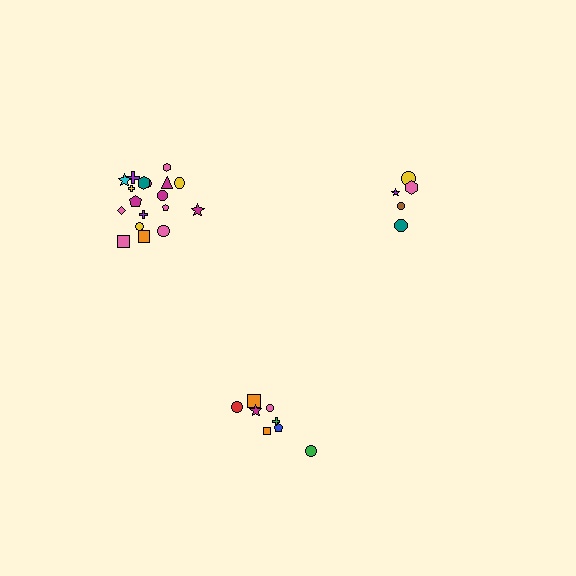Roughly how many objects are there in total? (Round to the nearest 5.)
Roughly 30 objects in total.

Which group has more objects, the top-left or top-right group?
The top-left group.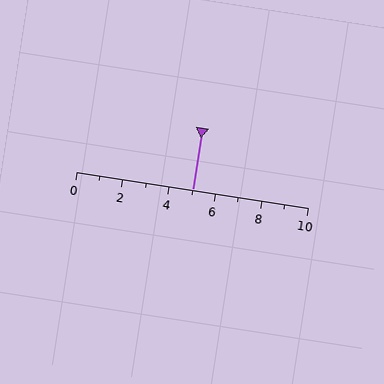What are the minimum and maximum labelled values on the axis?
The axis runs from 0 to 10.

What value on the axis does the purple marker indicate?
The marker indicates approximately 5.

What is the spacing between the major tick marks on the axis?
The major ticks are spaced 2 apart.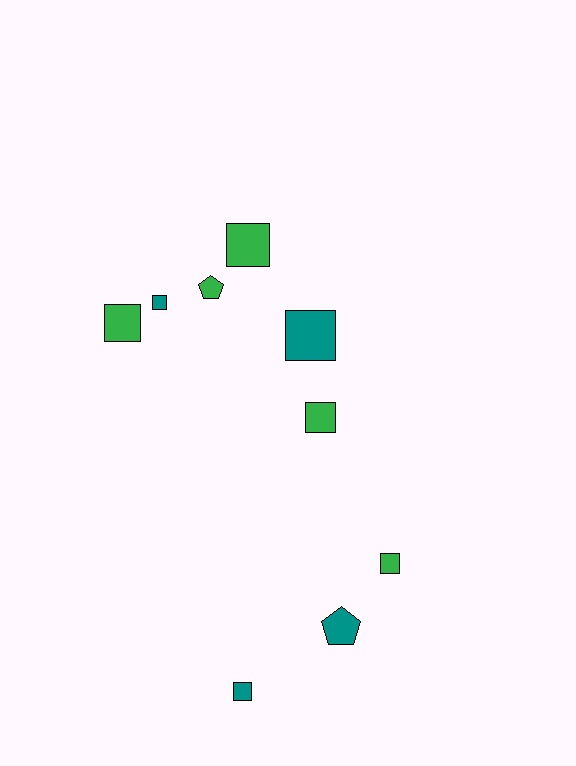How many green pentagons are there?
There is 1 green pentagon.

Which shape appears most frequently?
Square, with 7 objects.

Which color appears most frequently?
Green, with 5 objects.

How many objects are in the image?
There are 9 objects.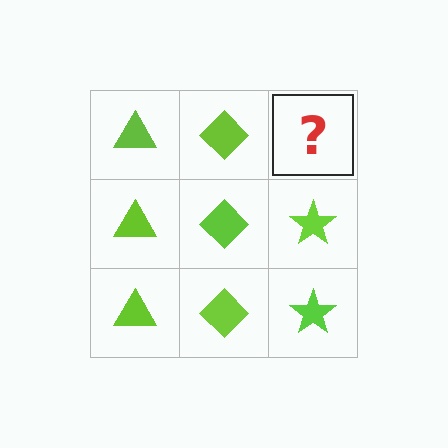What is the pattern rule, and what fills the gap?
The rule is that each column has a consistent shape. The gap should be filled with a lime star.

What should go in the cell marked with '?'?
The missing cell should contain a lime star.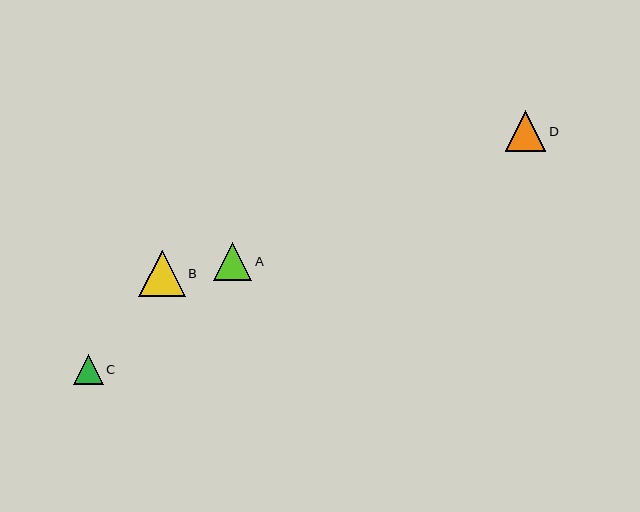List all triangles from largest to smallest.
From largest to smallest: B, D, A, C.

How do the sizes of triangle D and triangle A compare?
Triangle D and triangle A are approximately the same size.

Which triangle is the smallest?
Triangle C is the smallest with a size of approximately 30 pixels.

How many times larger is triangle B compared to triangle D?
Triangle B is approximately 1.1 times the size of triangle D.